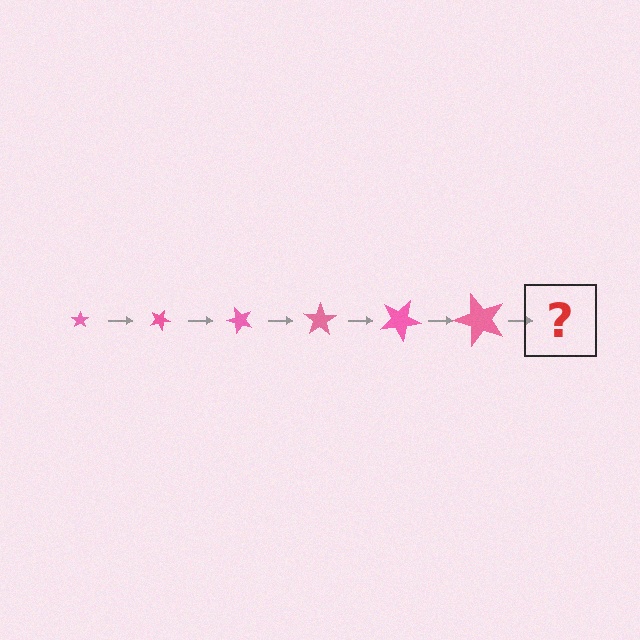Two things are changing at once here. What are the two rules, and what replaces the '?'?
The two rules are that the star grows larger each step and it rotates 25 degrees each step. The '?' should be a star, larger than the previous one and rotated 150 degrees from the start.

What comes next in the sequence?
The next element should be a star, larger than the previous one and rotated 150 degrees from the start.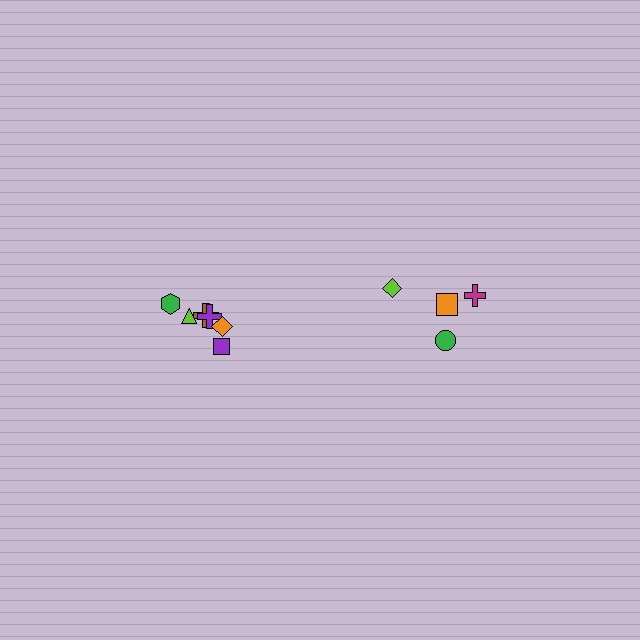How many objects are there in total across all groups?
There are 10 objects.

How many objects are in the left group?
There are 6 objects.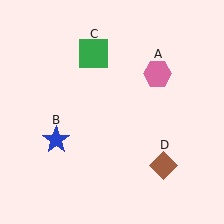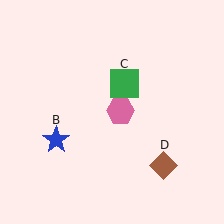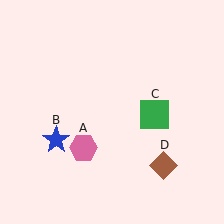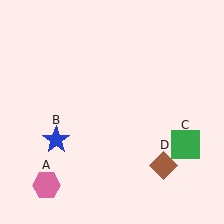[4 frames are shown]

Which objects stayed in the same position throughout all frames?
Blue star (object B) and brown diamond (object D) remained stationary.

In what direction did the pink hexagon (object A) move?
The pink hexagon (object A) moved down and to the left.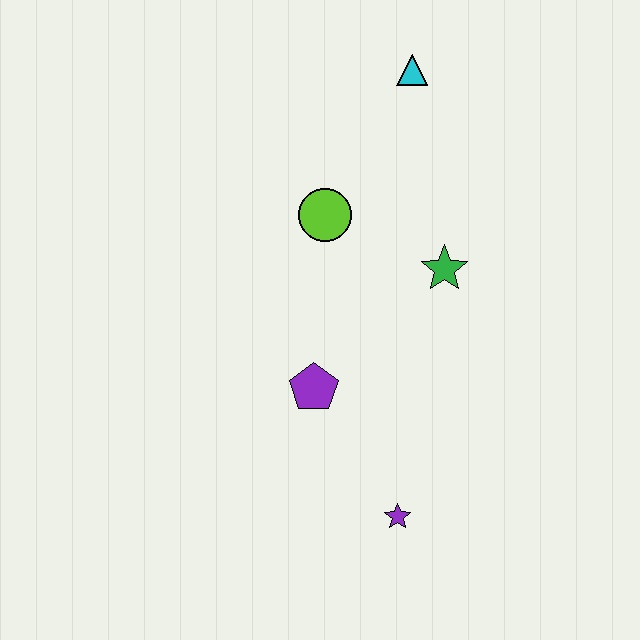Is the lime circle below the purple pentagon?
No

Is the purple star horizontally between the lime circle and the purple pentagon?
No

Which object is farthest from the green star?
The purple star is farthest from the green star.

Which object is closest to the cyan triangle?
The lime circle is closest to the cyan triangle.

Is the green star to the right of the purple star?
Yes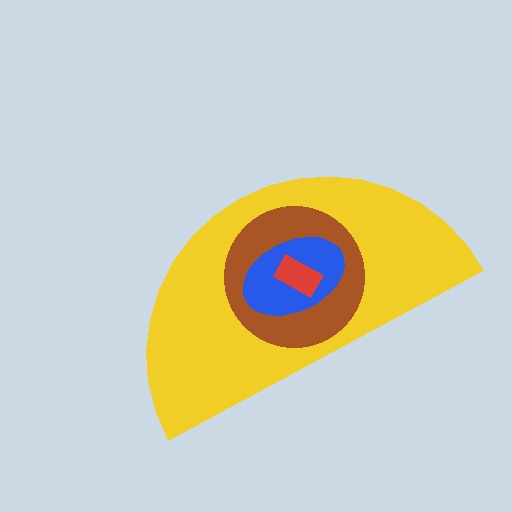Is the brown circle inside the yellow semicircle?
Yes.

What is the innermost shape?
The red rectangle.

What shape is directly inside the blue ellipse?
The red rectangle.